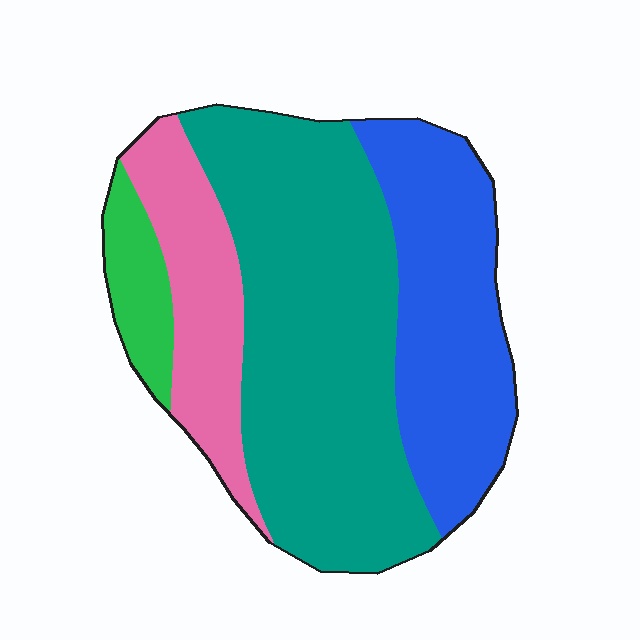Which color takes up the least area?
Green, at roughly 5%.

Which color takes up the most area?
Teal, at roughly 50%.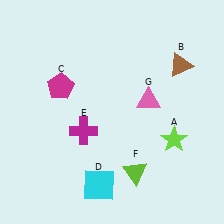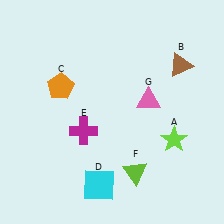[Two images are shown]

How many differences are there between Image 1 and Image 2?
There is 1 difference between the two images.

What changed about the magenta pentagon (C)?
In Image 1, C is magenta. In Image 2, it changed to orange.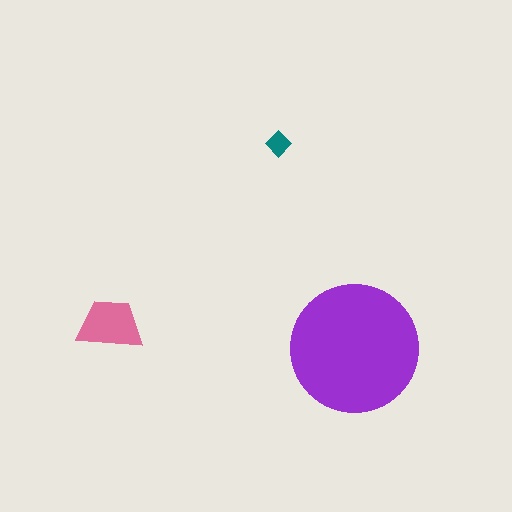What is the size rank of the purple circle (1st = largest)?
1st.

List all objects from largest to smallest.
The purple circle, the pink trapezoid, the teal diamond.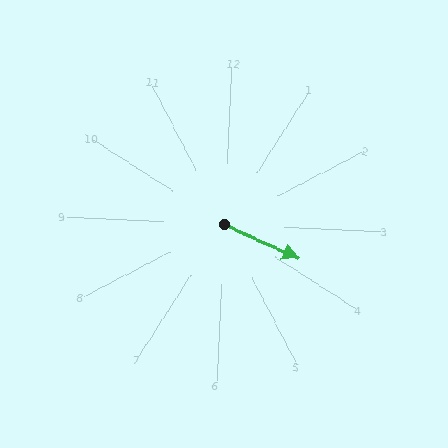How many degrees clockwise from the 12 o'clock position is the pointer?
Approximately 112 degrees.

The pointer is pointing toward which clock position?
Roughly 4 o'clock.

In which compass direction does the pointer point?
East.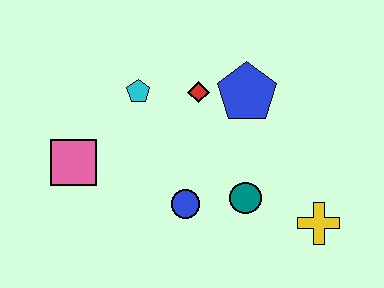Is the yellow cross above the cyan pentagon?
No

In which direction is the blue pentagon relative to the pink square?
The blue pentagon is to the right of the pink square.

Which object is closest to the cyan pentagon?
The red diamond is closest to the cyan pentagon.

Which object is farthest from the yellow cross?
The pink square is farthest from the yellow cross.